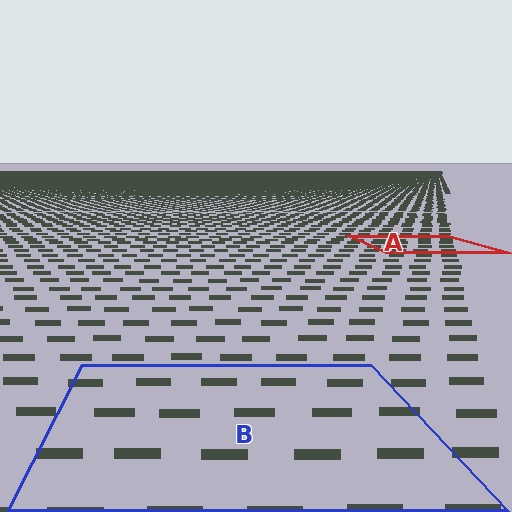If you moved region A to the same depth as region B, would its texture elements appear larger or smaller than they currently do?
They would appear larger. At a closer depth, the same texture elements are projected at a bigger on-screen size.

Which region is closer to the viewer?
Region B is closer. The texture elements there are larger and more spread out.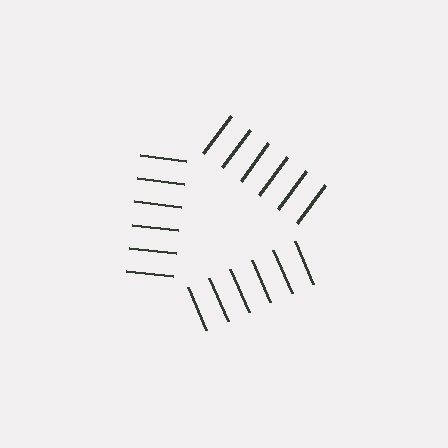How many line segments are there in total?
18 — 6 along each of the 3 edges.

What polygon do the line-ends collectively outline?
An illusory triangle — the line segments terminate on its edges but no continuous stroke is drawn.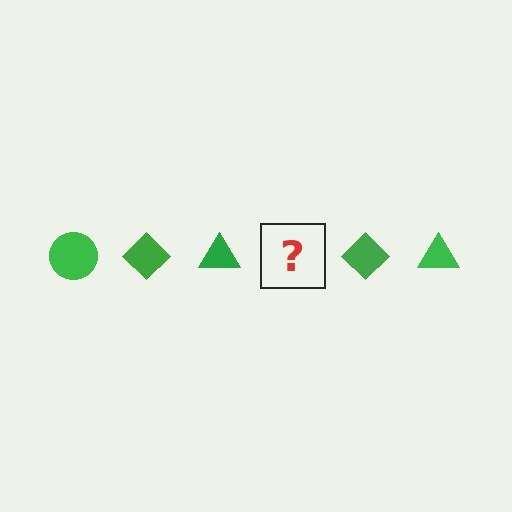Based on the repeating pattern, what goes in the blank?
The blank should be a green circle.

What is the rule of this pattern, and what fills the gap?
The rule is that the pattern cycles through circle, diamond, triangle shapes in green. The gap should be filled with a green circle.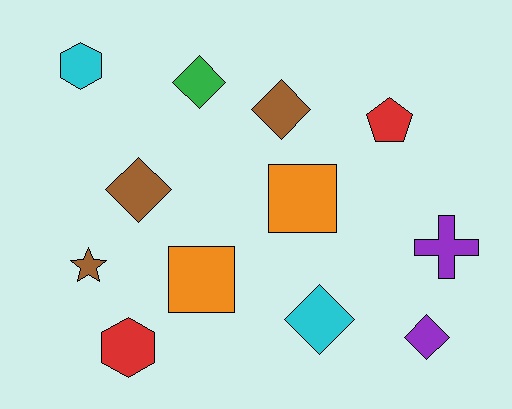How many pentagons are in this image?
There is 1 pentagon.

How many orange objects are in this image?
There are 2 orange objects.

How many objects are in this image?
There are 12 objects.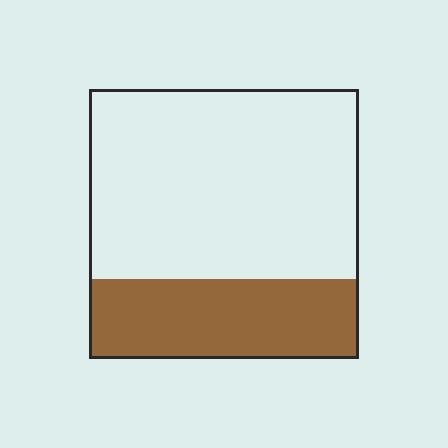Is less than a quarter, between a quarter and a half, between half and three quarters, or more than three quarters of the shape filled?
Between a quarter and a half.